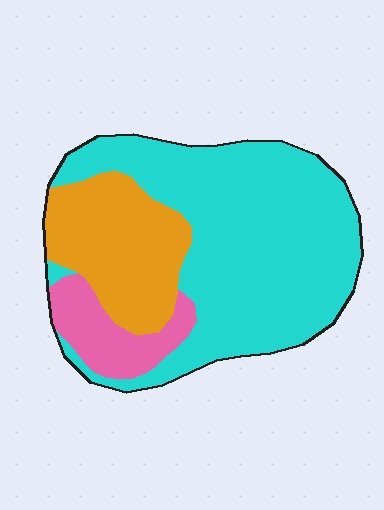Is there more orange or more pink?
Orange.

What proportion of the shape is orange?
Orange covers about 25% of the shape.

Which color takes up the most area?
Cyan, at roughly 65%.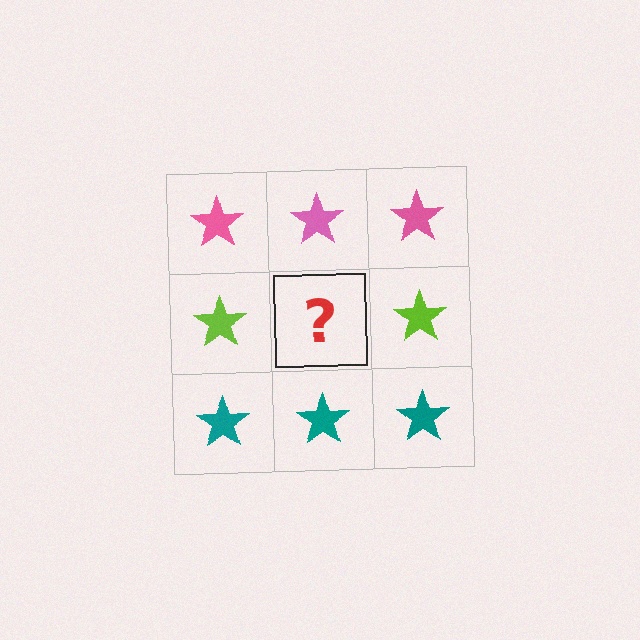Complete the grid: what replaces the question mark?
The question mark should be replaced with a lime star.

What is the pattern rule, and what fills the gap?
The rule is that each row has a consistent color. The gap should be filled with a lime star.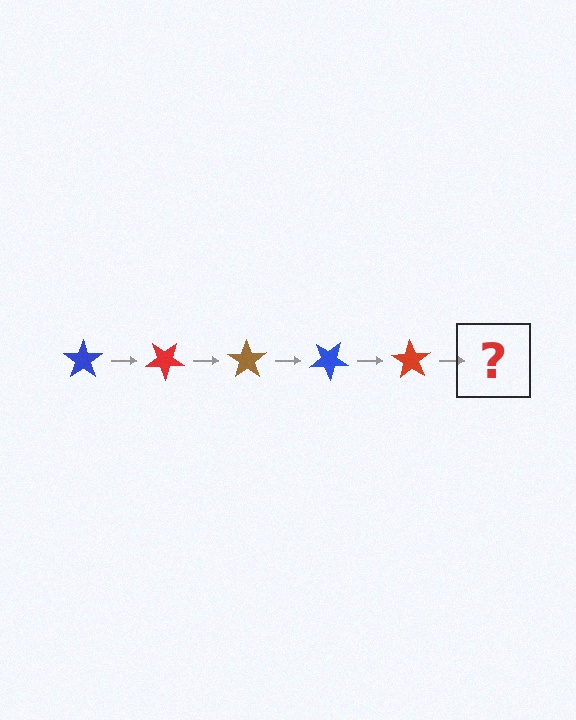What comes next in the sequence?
The next element should be a brown star, rotated 175 degrees from the start.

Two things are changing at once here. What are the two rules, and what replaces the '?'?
The two rules are that it rotates 35 degrees each step and the color cycles through blue, red, and brown. The '?' should be a brown star, rotated 175 degrees from the start.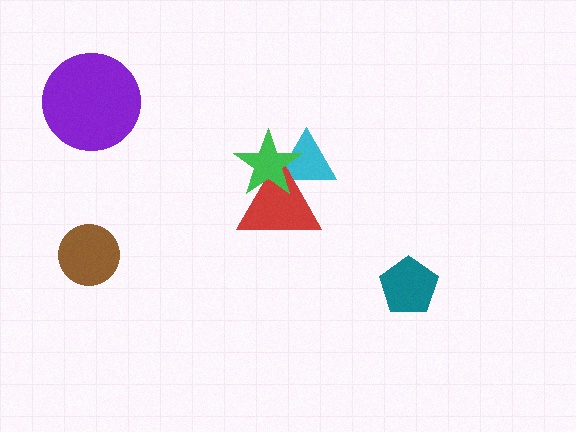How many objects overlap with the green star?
2 objects overlap with the green star.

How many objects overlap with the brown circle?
0 objects overlap with the brown circle.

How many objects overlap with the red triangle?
2 objects overlap with the red triangle.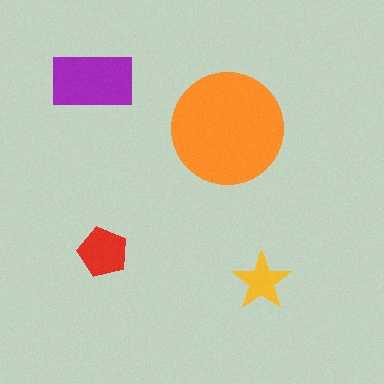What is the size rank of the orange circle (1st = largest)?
1st.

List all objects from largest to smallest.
The orange circle, the purple rectangle, the red pentagon, the yellow star.